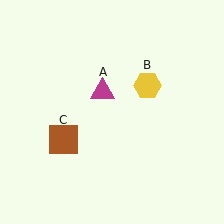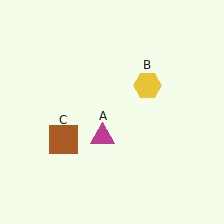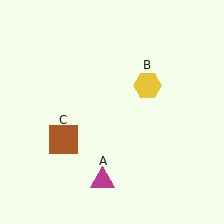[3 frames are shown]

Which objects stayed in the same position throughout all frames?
Yellow hexagon (object B) and brown square (object C) remained stationary.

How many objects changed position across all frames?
1 object changed position: magenta triangle (object A).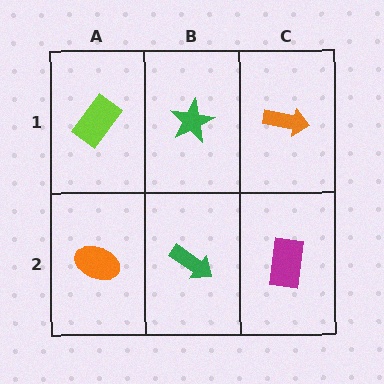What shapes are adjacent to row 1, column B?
A green arrow (row 2, column B), a lime rectangle (row 1, column A), an orange arrow (row 1, column C).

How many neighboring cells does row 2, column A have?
2.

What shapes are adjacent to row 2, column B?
A green star (row 1, column B), an orange ellipse (row 2, column A), a magenta rectangle (row 2, column C).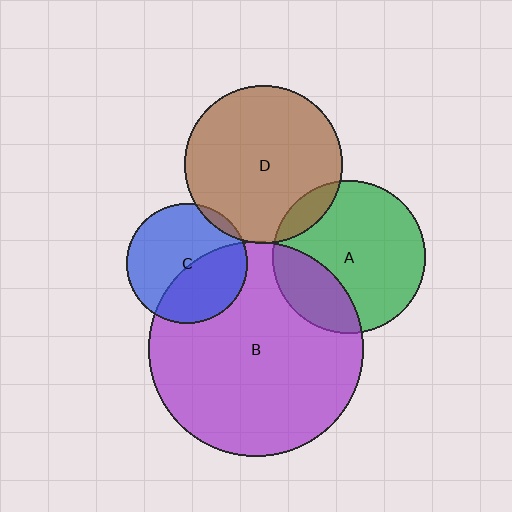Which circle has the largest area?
Circle B (purple).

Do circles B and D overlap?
Yes.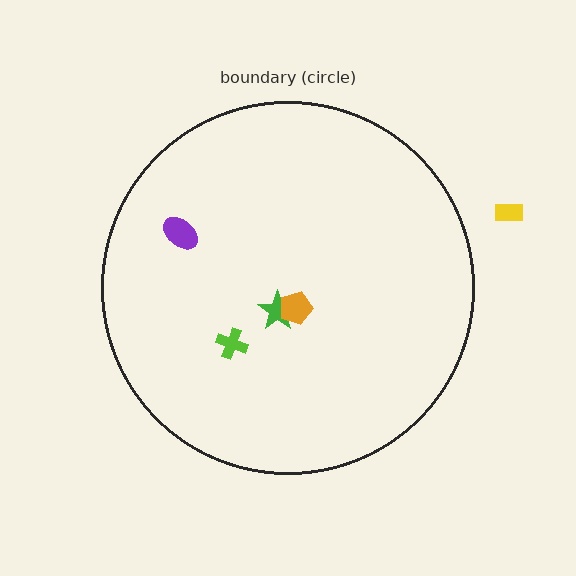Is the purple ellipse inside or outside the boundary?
Inside.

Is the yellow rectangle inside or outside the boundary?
Outside.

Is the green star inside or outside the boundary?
Inside.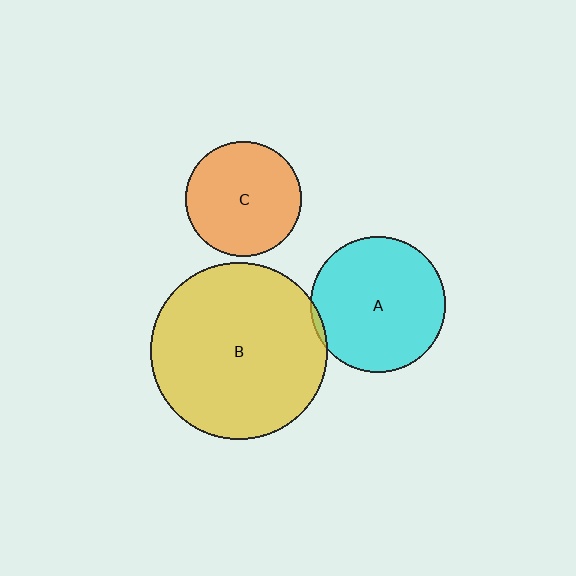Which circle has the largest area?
Circle B (yellow).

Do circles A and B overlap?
Yes.